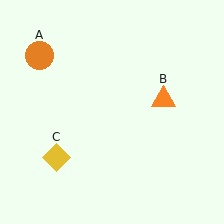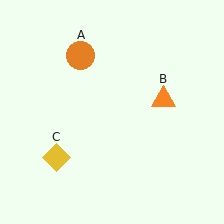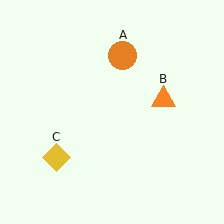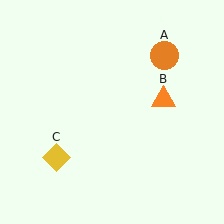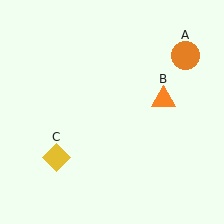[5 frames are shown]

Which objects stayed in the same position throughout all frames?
Orange triangle (object B) and yellow diamond (object C) remained stationary.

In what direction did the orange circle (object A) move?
The orange circle (object A) moved right.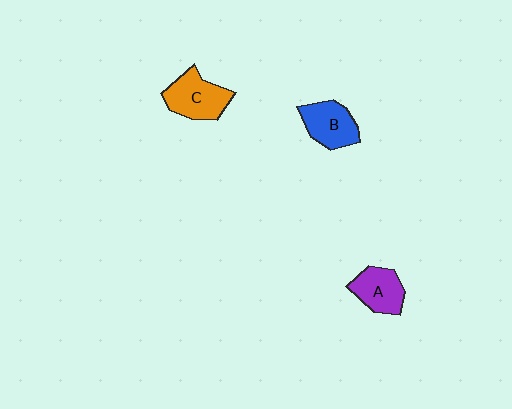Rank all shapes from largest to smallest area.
From largest to smallest: C (orange), B (blue), A (purple).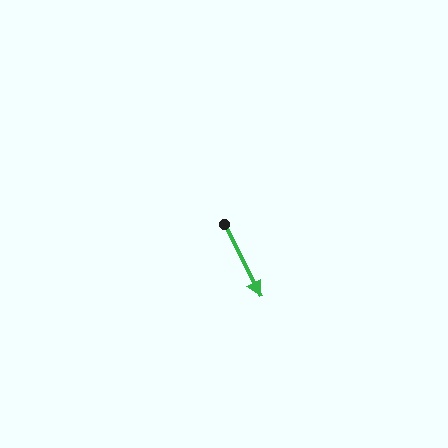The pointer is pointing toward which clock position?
Roughly 5 o'clock.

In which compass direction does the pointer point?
Southeast.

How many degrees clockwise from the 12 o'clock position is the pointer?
Approximately 153 degrees.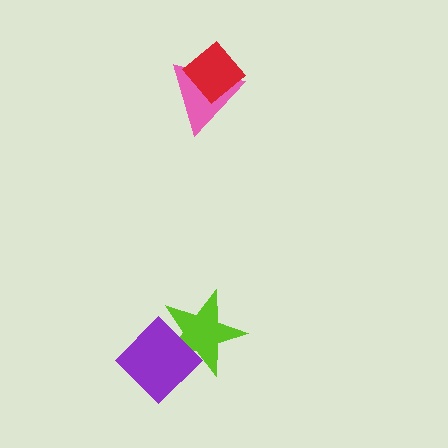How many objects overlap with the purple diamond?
1 object overlaps with the purple diamond.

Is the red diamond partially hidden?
No, no other shape covers it.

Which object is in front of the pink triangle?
The red diamond is in front of the pink triangle.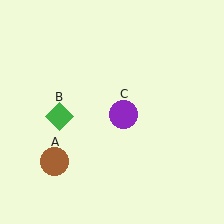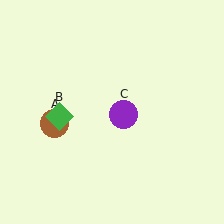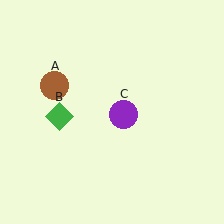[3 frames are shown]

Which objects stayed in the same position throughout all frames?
Green diamond (object B) and purple circle (object C) remained stationary.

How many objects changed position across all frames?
1 object changed position: brown circle (object A).